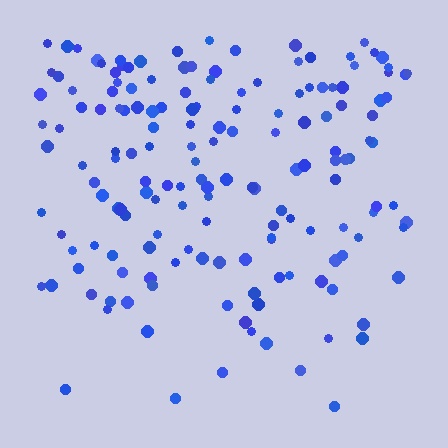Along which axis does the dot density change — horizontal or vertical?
Vertical.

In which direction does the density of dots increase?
From bottom to top, with the top side densest.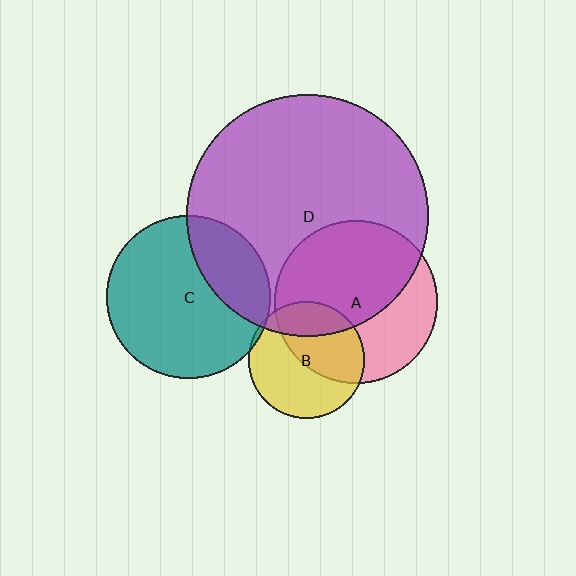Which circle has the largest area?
Circle D (purple).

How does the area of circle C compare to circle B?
Approximately 2.0 times.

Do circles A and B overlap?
Yes.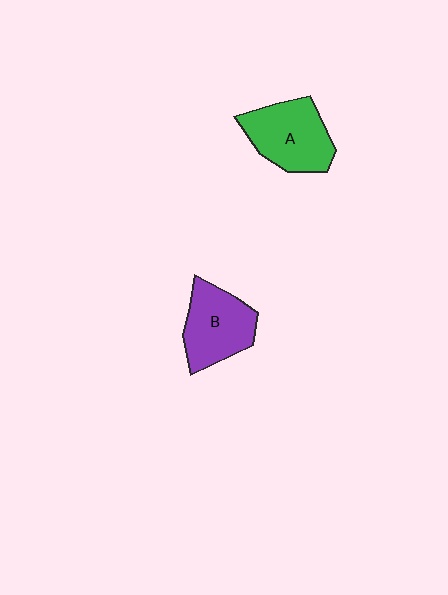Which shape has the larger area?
Shape A (green).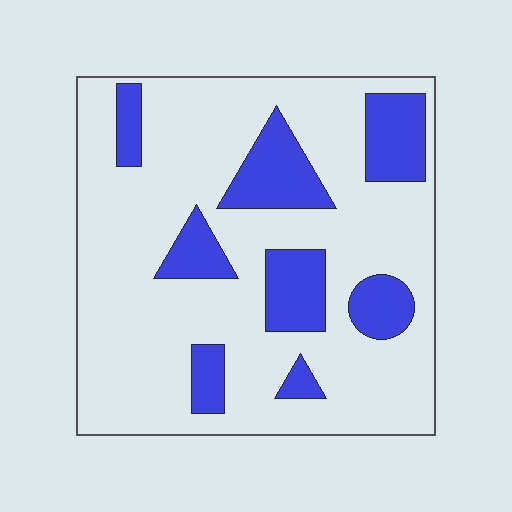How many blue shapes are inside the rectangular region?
8.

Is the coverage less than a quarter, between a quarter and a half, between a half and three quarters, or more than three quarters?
Less than a quarter.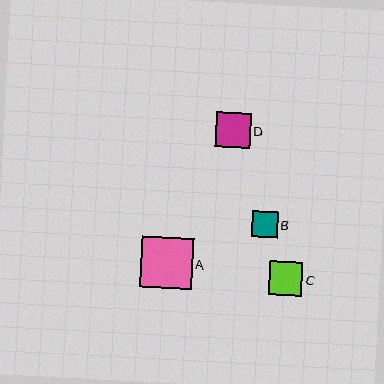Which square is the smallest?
Square B is the smallest with a size of approximately 26 pixels.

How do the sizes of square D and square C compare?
Square D and square C are approximately the same size.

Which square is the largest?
Square A is the largest with a size of approximately 51 pixels.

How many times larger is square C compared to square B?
Square C is approximately 1.3 times the size of square B.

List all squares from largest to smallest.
From largest to smallest: A, D, C, B.